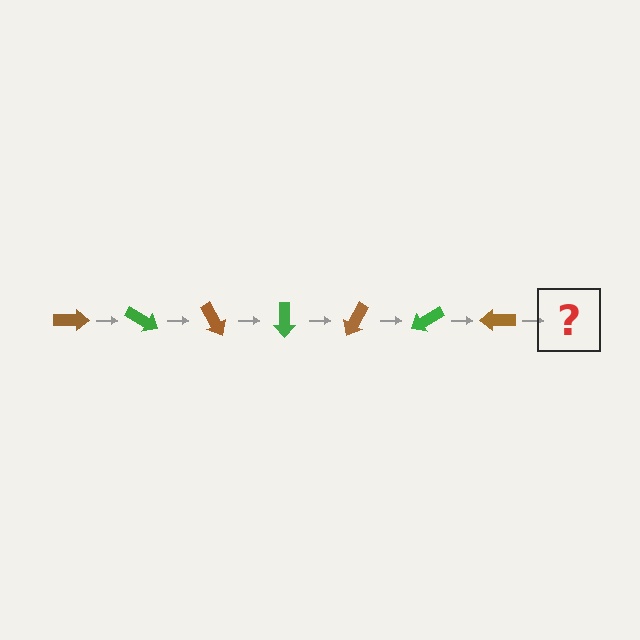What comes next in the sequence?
The next element should be a green arrow, rotated 210 degrees from the start.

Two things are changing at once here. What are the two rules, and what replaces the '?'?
The two rules are that it rotates 30 degrees each step and the color cycles through brown and green. The '?' should be a green arrow, rotated 210 degrees from the start.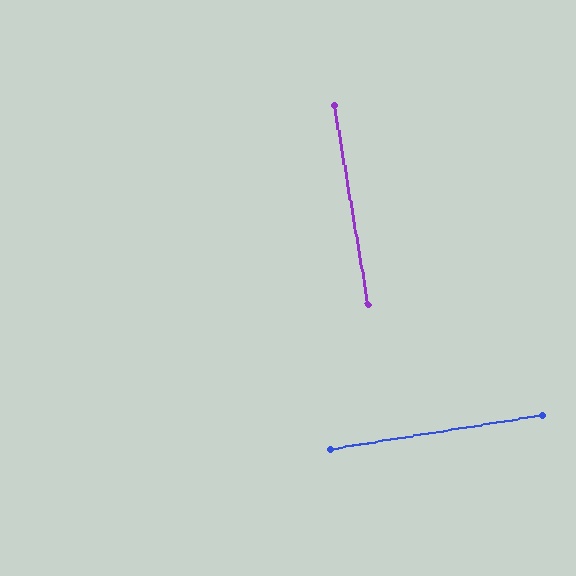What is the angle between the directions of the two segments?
Approximately 89 degrees.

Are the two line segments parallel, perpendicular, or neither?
Perpendicular — they meet at approximately 89°.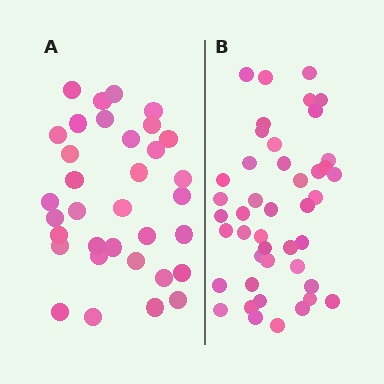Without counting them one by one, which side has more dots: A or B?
Region B (the right region) has more dots.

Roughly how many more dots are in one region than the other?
Region B has roughly 10 or so more dots than region A.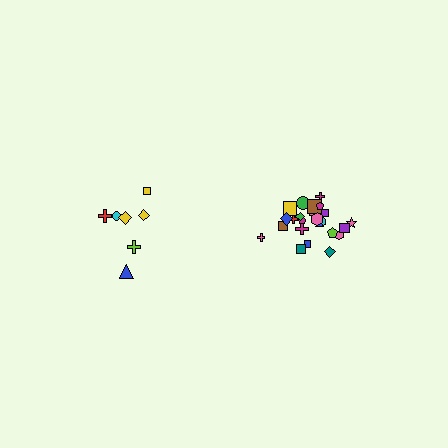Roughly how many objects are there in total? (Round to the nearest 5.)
Roughly 30 objects in total.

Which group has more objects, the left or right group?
The right group.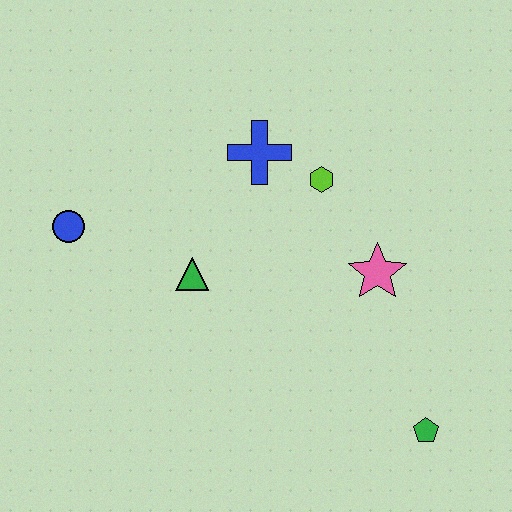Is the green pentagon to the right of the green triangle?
Yes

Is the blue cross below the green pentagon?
No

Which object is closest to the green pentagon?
The pink star is closest to the green pentagon.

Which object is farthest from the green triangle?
The green pentagon is farthest from the green triangle.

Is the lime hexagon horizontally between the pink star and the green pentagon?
No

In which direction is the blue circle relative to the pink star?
The blue circle is to the left of the pink star.